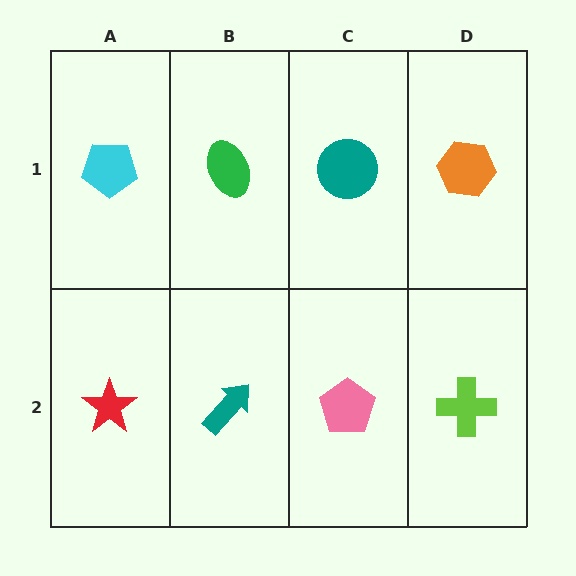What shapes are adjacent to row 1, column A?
A red star (row 2, column A), a green ellipse (row 1, column B).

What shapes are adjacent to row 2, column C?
A teal circle (row 1, column C), a teal arrow (row 2, column B), a lime cross (row 2, column D).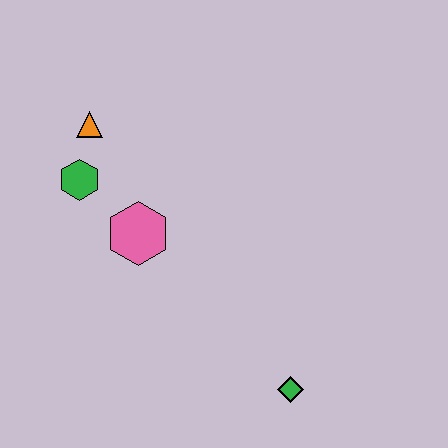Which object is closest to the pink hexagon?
The green hexagon is closest to the pink hexagon.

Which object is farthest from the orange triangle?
The green diamond is farthest from the orange triangle.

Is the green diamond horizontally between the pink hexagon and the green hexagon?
No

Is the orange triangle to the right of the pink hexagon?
No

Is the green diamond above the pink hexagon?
No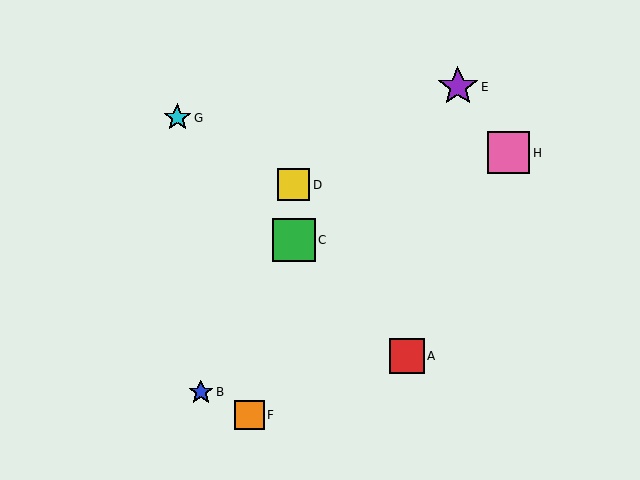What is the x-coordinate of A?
Object A is at x≈407.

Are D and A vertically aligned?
No, D is at x≈294 and A is at x≈407.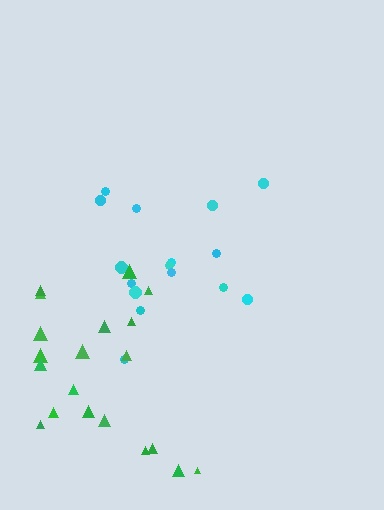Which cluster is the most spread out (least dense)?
Green.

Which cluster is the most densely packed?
Cyan.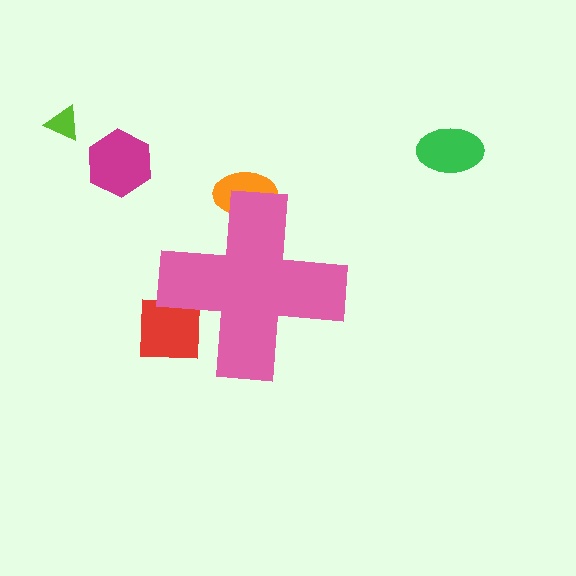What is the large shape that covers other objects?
A pink cross.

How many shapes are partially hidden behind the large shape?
2 shapes are partially hidden.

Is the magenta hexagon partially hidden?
No, the magenta hexagon is fully visible.